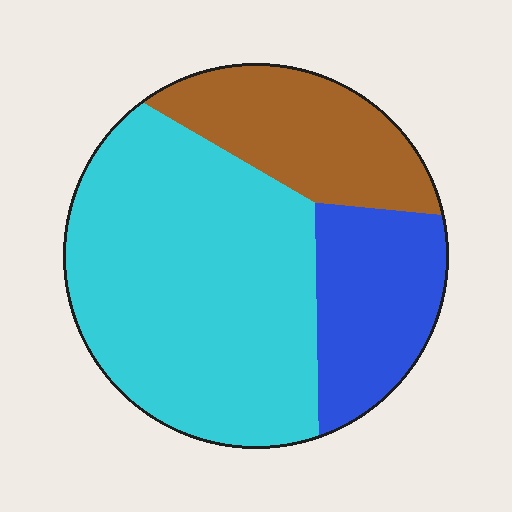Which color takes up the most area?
Cyan, at roughly 60%.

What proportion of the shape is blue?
Blue covers about 20% of the shape.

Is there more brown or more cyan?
Cyan.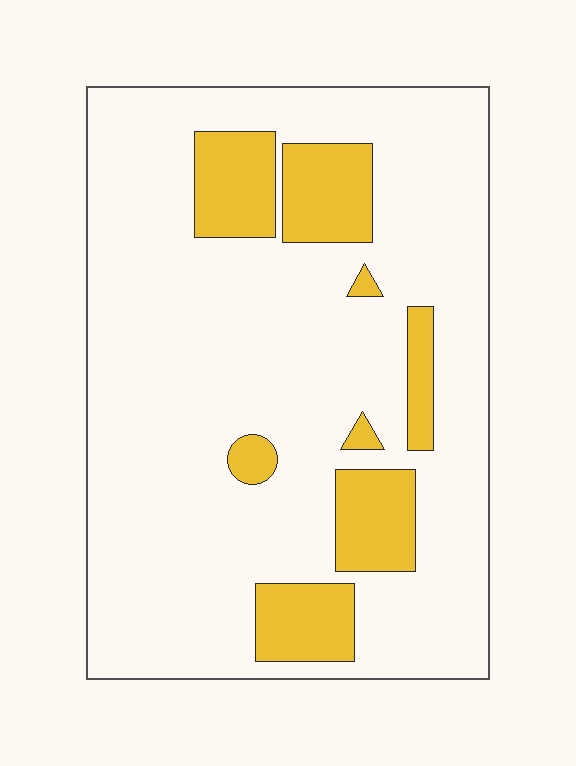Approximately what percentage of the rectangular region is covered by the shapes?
Approximately 15%.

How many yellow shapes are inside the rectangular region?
8.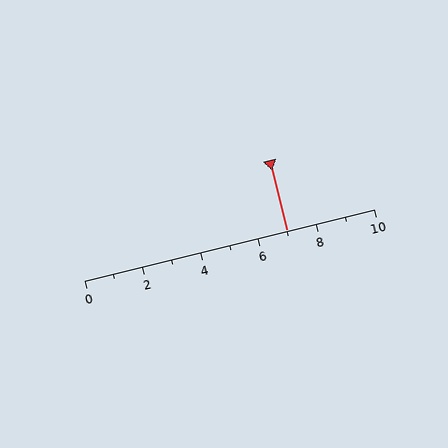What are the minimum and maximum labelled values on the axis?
The axis runs from 0 to 10.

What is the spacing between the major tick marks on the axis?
The major ticks are spaced 2 apart.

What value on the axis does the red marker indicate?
The marker indicates approximately 7.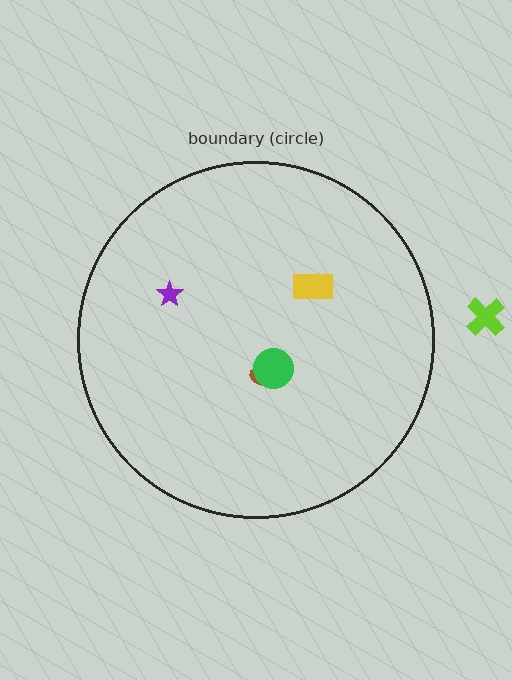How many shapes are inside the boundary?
4 inside, 1 outside.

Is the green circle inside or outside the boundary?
Inside.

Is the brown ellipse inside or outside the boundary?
Inside.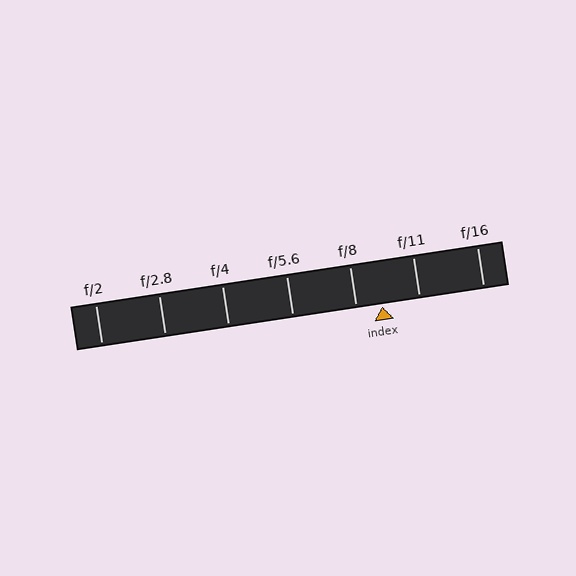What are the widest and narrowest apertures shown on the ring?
The widest aperture shown is f/2 and the narrowest is f/16.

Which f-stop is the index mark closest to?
The index mark is closest to f/8.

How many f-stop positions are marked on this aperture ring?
There are 7 f-stop positions marked.